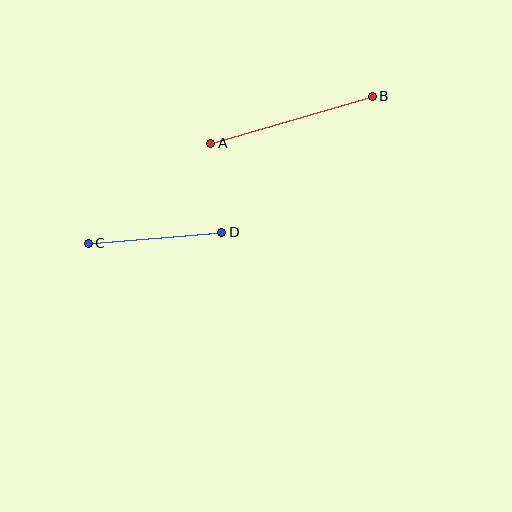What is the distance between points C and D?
The distance is approximately 134 pixels.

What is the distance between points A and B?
The distance is approximately 169 pixels.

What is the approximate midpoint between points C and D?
The midpoint is at approximately (155, 238) pixels.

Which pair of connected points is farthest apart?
Points A and B are farthest apart.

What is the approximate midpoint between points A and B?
The midpoint is at approximately (292, 120) pixels.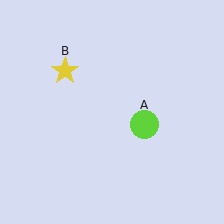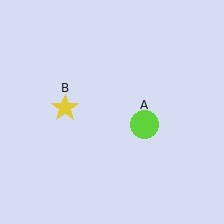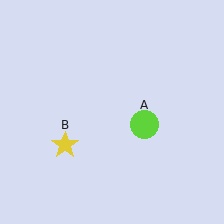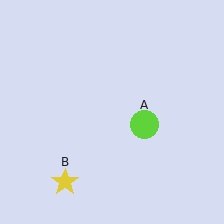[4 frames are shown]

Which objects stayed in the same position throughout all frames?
Lime circle (object A) remained stationary.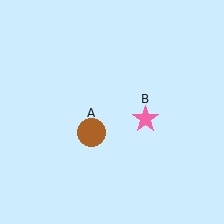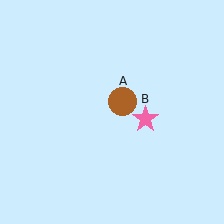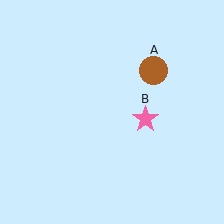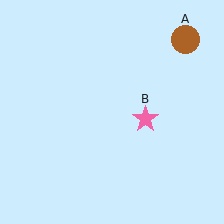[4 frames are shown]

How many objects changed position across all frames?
1 object changed position: brown circle (object A).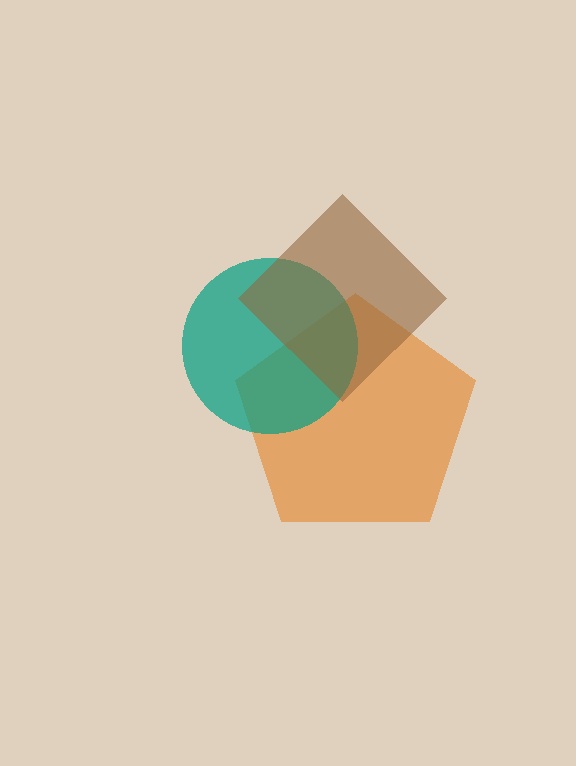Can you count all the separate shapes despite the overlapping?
Yes, there are 3 separate shapes.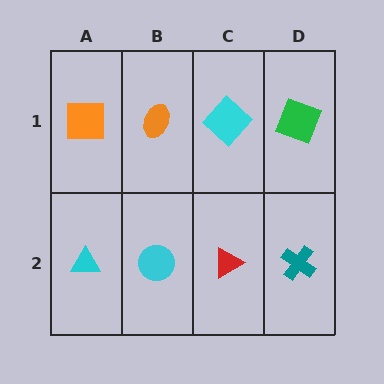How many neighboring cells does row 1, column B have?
3.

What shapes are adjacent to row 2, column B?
An orange ellipse (row 1, column B), a cyan triangle (row 2, column A), a red triangle (row 2, column C).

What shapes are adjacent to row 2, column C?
A cyan diamond (row 1, column C), a cyan circle (row 2, column B), a teal cross (row 2, column D).